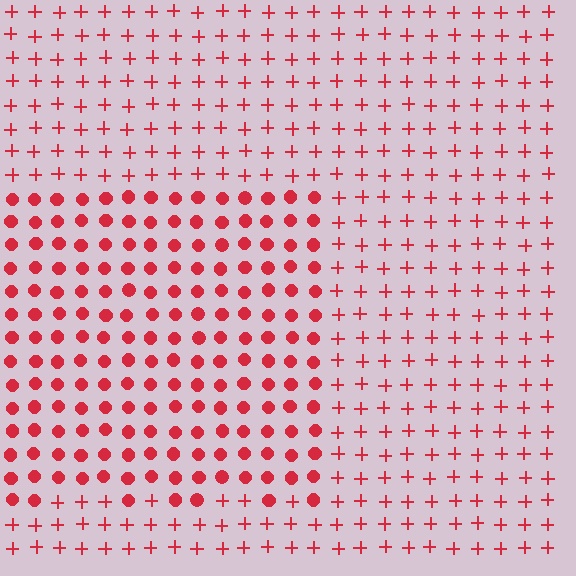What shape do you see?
I see a rectangle.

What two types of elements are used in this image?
The image uses circles inside the rectangle region and plus signs outside it.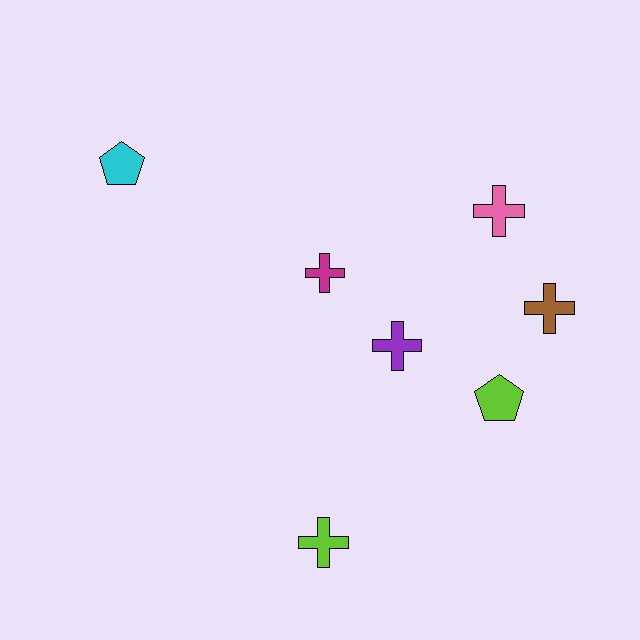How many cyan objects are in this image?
There is 1 cyan object.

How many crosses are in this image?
There are 5 crosses.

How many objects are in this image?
There are 7 objects.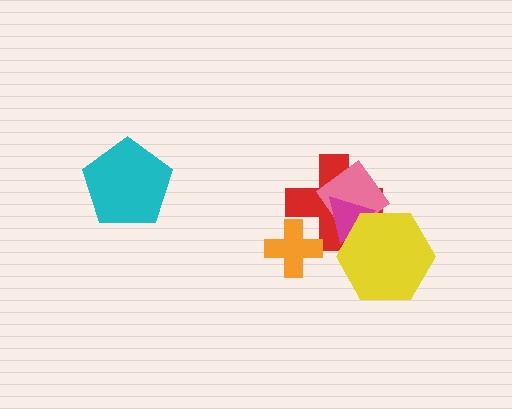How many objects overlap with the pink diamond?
3 objects overlap with the pink diamond.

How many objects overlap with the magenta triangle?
3 objects overlap with the magenta triangle.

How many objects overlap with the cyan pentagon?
0 objects overlap with the cyan pentagon.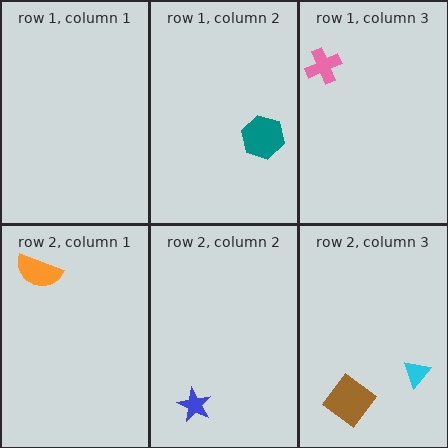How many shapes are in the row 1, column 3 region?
1.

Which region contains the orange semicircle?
The row 2, column 1 region.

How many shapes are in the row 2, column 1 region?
1.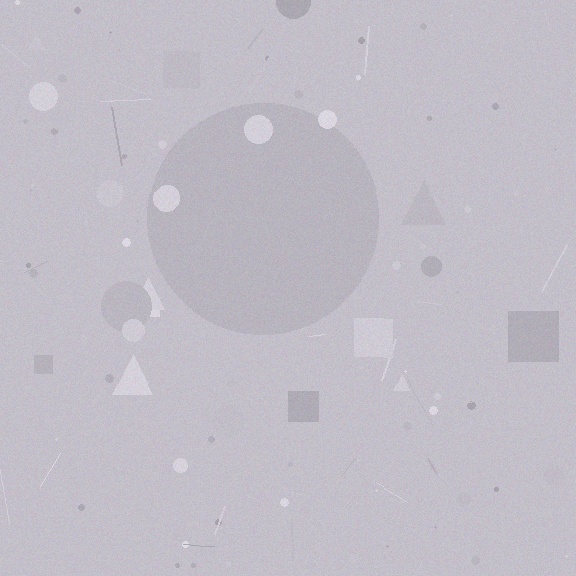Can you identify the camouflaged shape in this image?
The camouflaged shape is a circle.